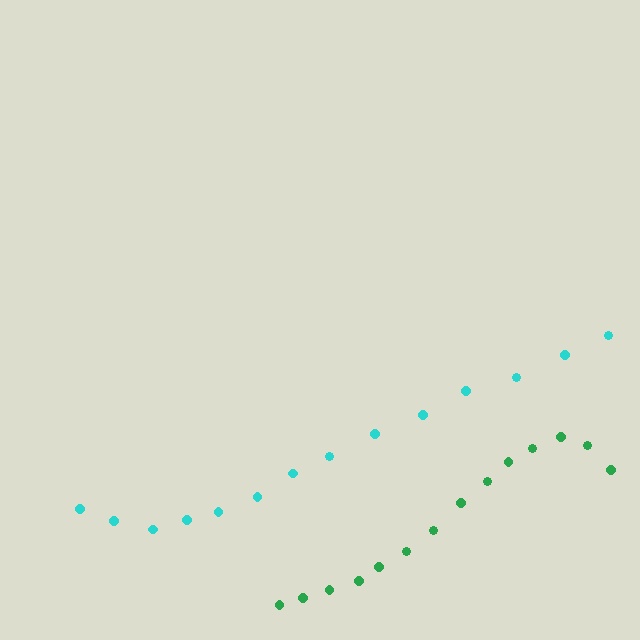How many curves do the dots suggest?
There are 2 distinct paths.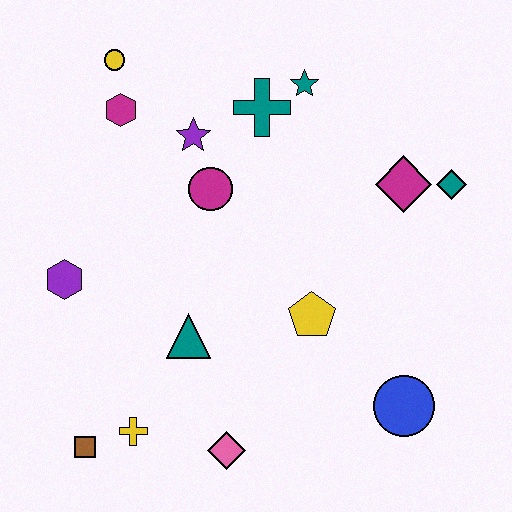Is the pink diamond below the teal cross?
Yes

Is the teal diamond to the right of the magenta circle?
Yes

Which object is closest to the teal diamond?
The magenta diamond is closest to the teal diamond.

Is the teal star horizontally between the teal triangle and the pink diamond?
No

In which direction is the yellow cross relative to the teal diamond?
The yellow cross is to the left of the teal diamond.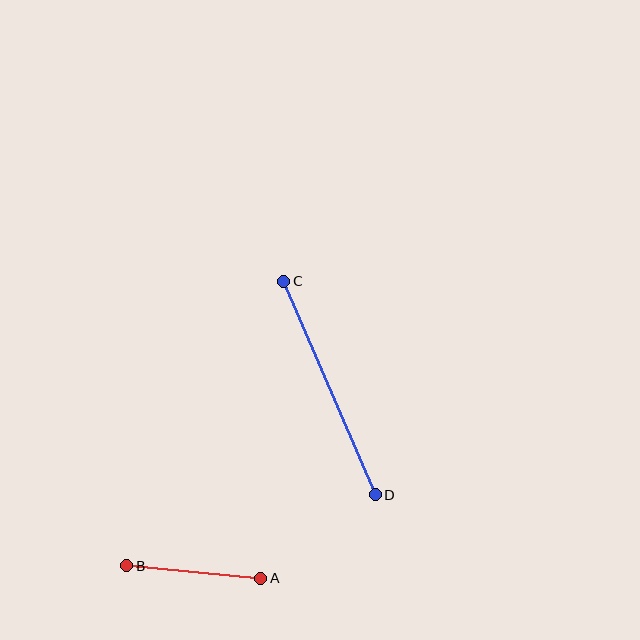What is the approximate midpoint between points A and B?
The midpoint is at approximately (194, 572) pixels.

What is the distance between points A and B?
The distance is approximately 135 pixels.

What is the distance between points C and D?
The distance is approximately 233 pixels.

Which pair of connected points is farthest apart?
Points C and D are farthest apart.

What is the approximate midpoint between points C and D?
The midpoint is at approximately (330, 388) pixels.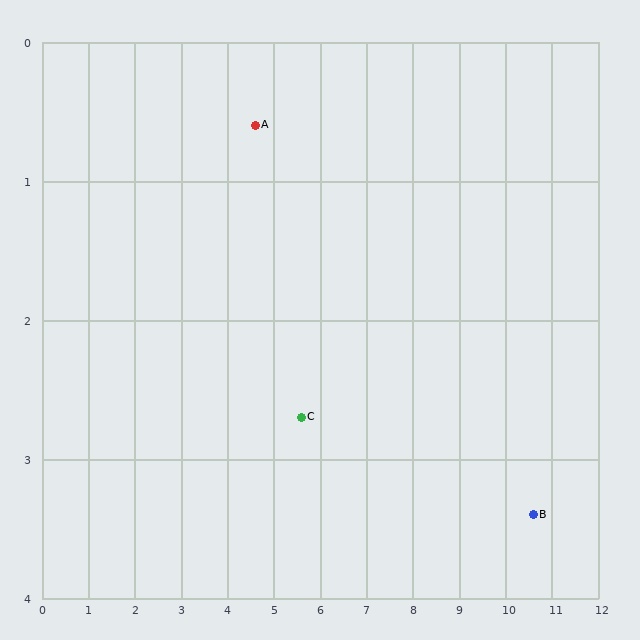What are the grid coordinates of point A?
Point A is at approximately (4.6, 0.6).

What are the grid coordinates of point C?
Point C is at approximately (5.6, 2.7).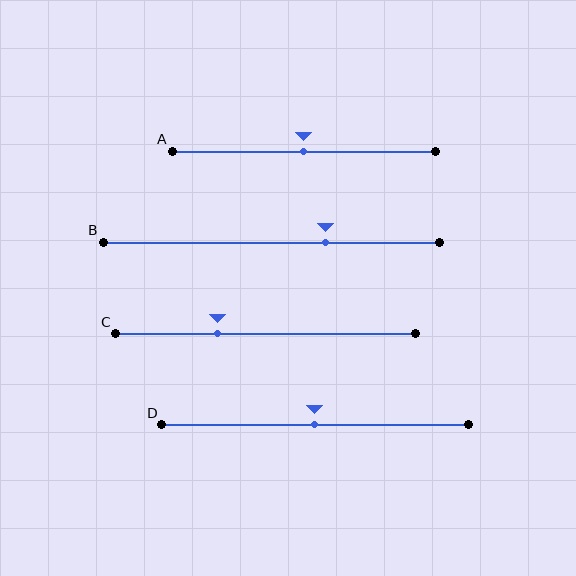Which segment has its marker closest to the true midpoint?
Segment A has its marker closest to the true midpoint.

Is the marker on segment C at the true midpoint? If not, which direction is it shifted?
No, the marker on segment C is shifted to the left by about 16% of the segment length.